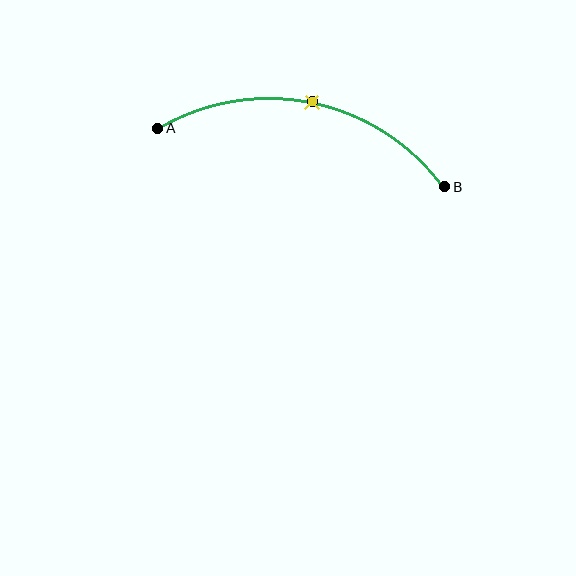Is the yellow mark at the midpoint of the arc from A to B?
Yes. The yellow mark lies on the arc at equal arc-length from both A and B — it is the arc midpoint.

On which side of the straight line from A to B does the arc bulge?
The arc bulges above the straight line connecting A and B.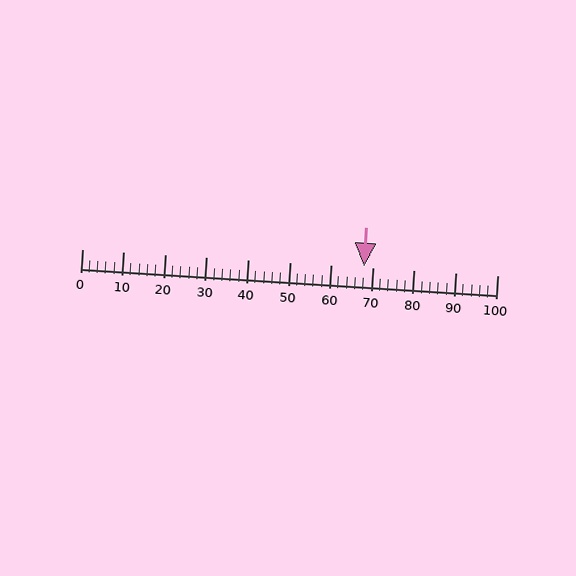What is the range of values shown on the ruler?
The ruler shows values from 0 to 100.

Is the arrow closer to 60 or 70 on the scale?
The arrow is closer to 70.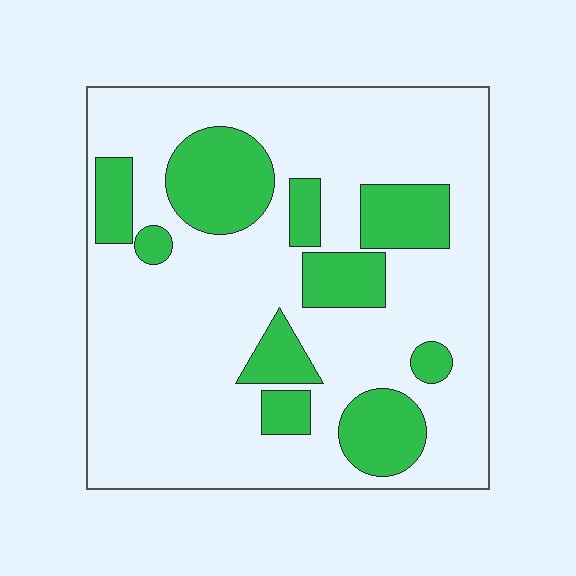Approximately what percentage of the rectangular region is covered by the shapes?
Approximately 25%.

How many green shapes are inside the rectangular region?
10.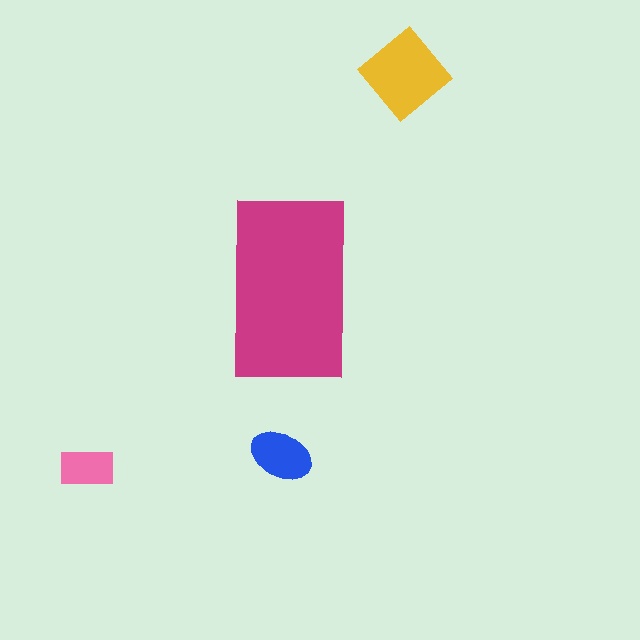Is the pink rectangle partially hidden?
No, the pink rectangle is fully visible.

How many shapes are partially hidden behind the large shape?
0 shapes are partially hidden.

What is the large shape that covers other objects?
A magenta rectangle.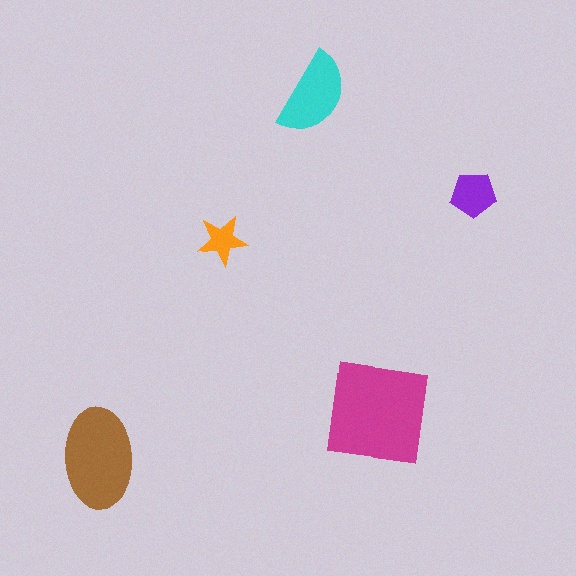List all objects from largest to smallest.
The magenta square, the brown ellipse, the cyan semicircle, the purple pentagon, the orange star.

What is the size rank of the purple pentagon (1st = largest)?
4th.